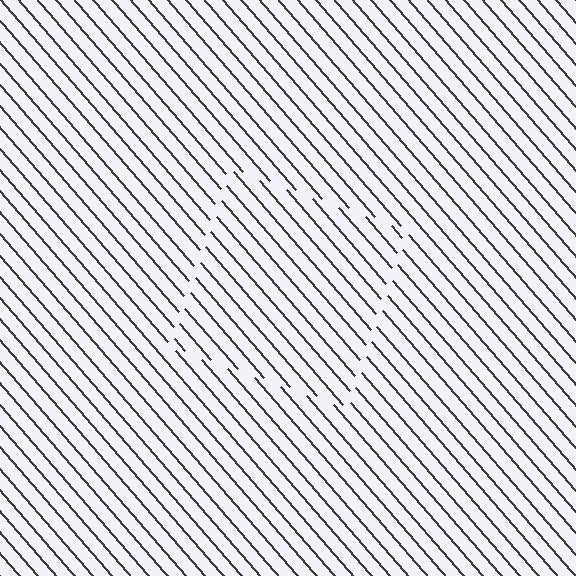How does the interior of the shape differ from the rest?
The interior of the shape contains the same grating, shifted by half a period — the contour is defined by the phase discontinuity where line-ends from the inner and outer gratings abut.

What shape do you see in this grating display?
An illusory square. The interior of the shape contains the same grating, shifted by half a period — the contour is defined by the phase discontinuity where line-ends from the inner and outer gratings abut.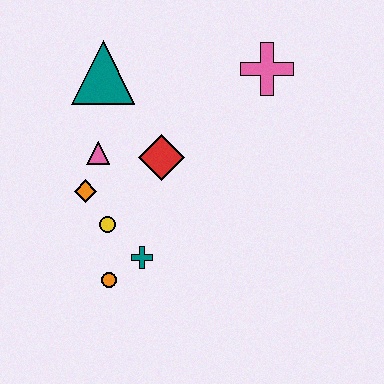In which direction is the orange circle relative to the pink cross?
The orange circle is below the pink cross.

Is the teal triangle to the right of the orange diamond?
Yes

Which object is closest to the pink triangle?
The orange diamond is closest to the pink triangle.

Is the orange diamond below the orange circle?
No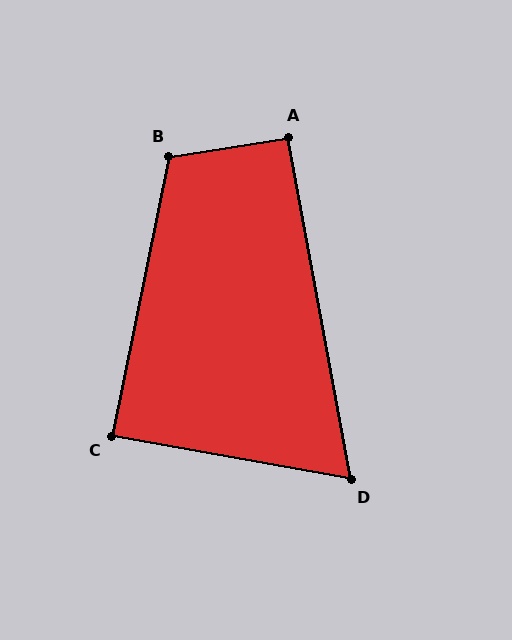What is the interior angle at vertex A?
Approximately 91 degrees (approximately right).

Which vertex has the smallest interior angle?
D, at approximately 70 degrees.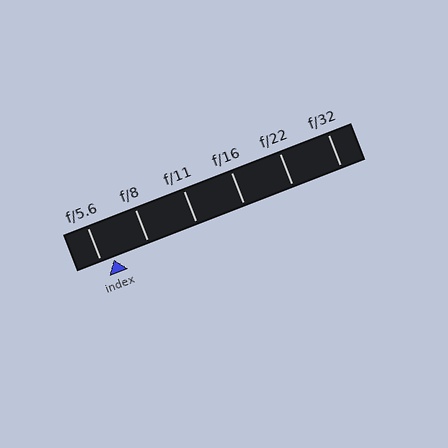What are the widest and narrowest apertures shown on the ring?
The widest aperture shown is f/5.6 and the narrowest is f/32.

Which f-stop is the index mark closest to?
The index mark is closest to f/5.6.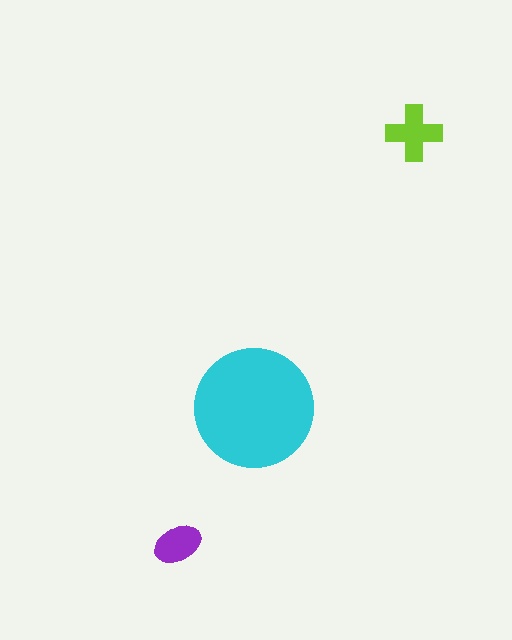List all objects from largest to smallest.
The cyan circle, the lime cross, the purple ellipse.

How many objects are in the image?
There are 3 objects in the image.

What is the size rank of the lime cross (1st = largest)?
2nd.